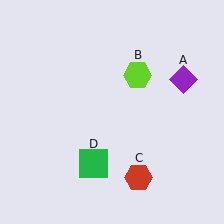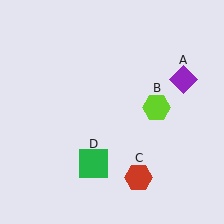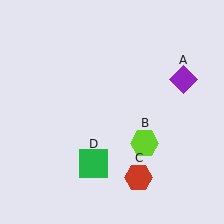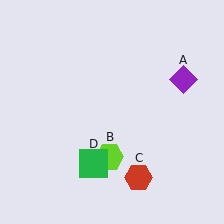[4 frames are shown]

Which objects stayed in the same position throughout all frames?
Purple diamond (object A) and red hexagon (object C) and green square (object D) remained stationary.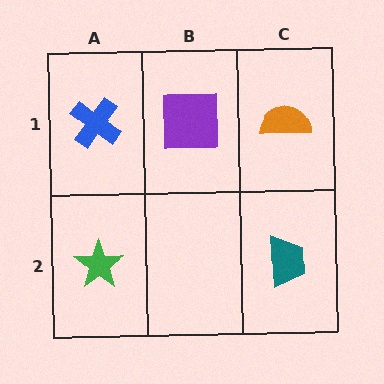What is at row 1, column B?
A purple square.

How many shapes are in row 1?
3 shapes.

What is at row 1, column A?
A blue cross.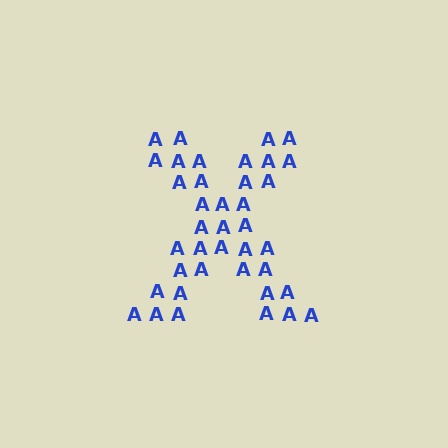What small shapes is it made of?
It is made of small letter A's.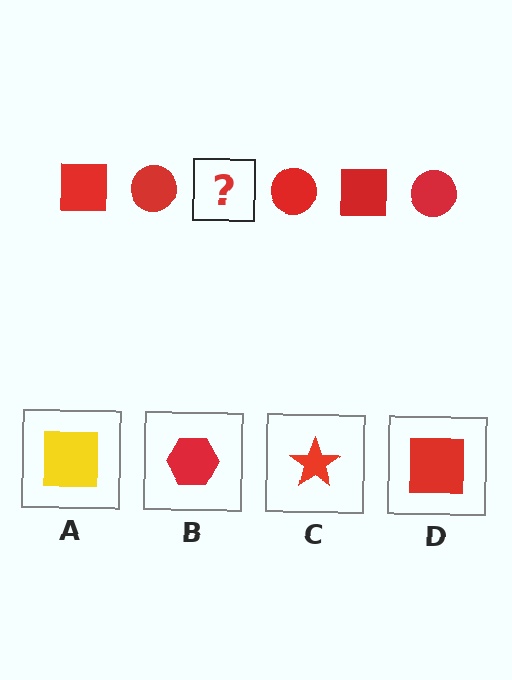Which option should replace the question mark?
Option D.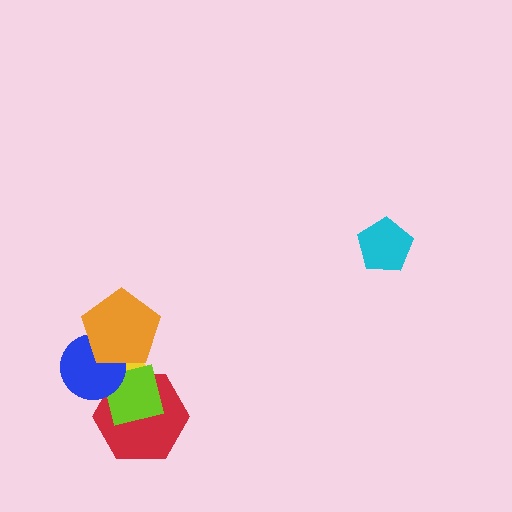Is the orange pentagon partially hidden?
No, no other shape covers it.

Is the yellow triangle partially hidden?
Yes, it is partially covered by another shape.